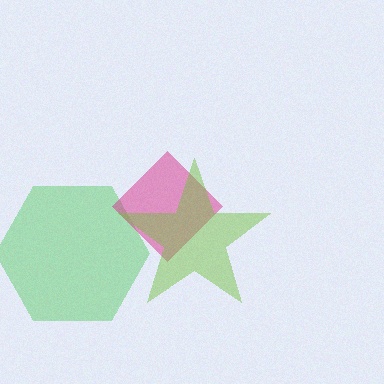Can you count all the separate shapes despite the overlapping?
Yes, there are 3 separate shapes.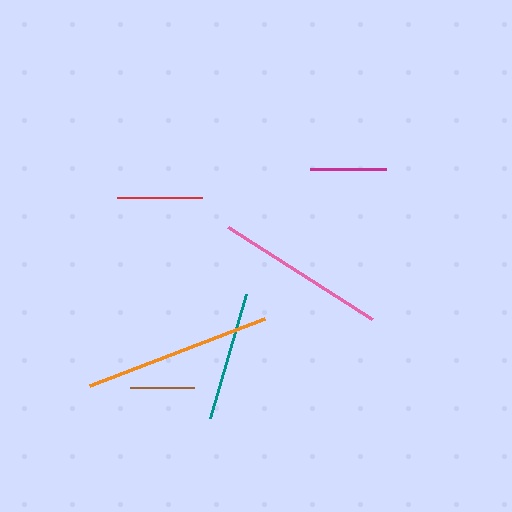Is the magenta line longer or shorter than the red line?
The red line is longer than the magenta line.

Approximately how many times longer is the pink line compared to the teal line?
The pink line is approximately 1.3 times the length of the teal line.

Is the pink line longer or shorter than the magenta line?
The pink line is longer than the magenta line.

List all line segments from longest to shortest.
From longest to shortest: orange, pink, teal, red, magenta, brown.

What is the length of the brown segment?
The brown segment is approximately 64 pixels long.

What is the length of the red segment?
The red segment is approximately 85 pixels long.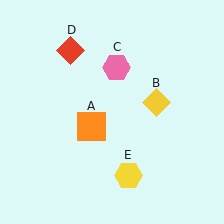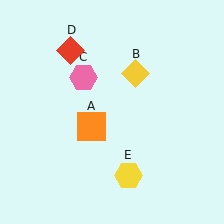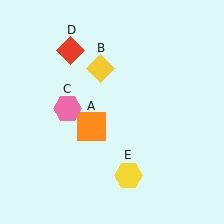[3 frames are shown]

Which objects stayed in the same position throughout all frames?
Orange square (object A) and red diamond (object D) and yellow hexagon (object E) remained stationary.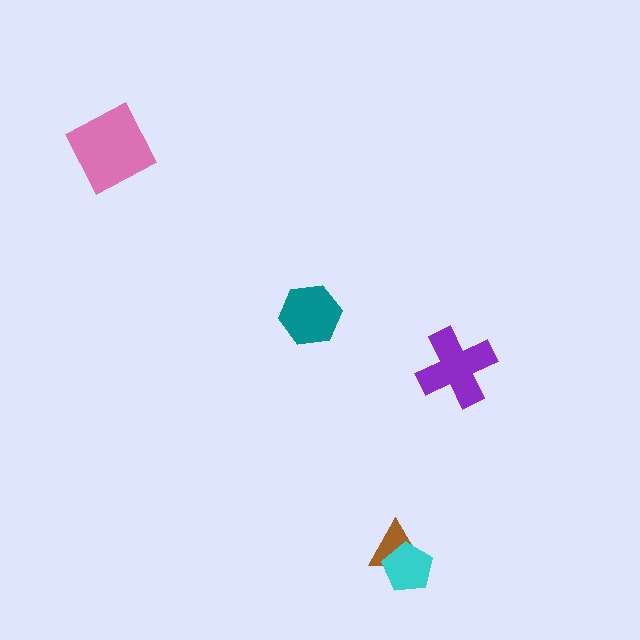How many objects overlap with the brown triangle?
1 object overlaps with the brown triangle.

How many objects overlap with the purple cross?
0 objects overlap with the purple cross.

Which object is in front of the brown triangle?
The cyan pentagon is in front of the brown triangle.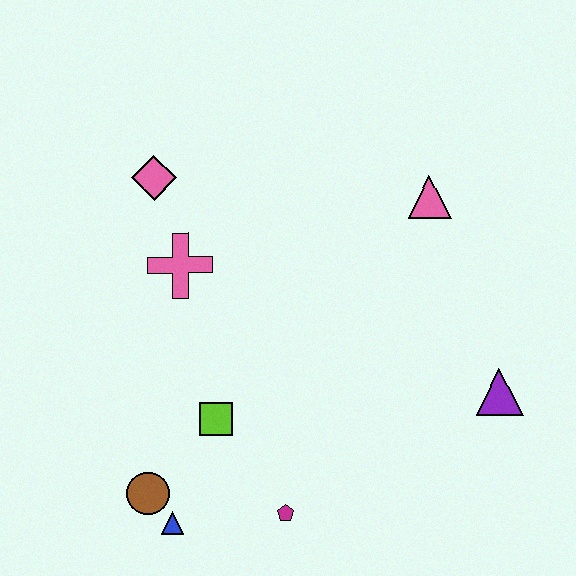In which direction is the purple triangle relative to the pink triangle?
The purple triangle is below the pink triangle.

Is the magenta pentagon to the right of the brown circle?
Yes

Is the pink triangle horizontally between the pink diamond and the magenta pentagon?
No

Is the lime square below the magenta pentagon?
No